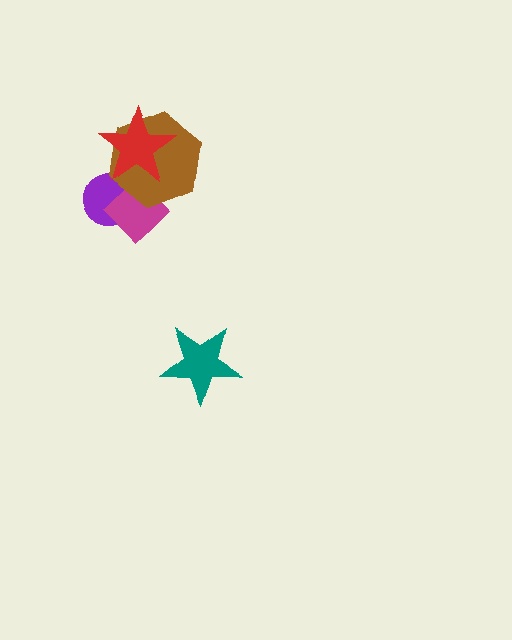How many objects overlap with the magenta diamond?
3 objects overlap with the magenta diamond.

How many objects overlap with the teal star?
0 objects overlap with the teal star.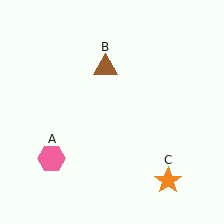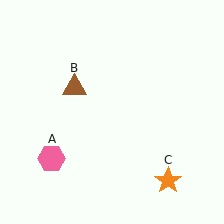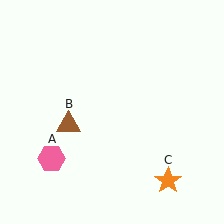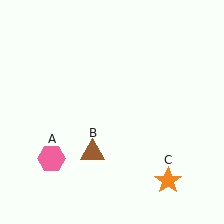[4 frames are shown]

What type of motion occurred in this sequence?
The brown triangle (object B) rotated counterclockwise around the center of the scene.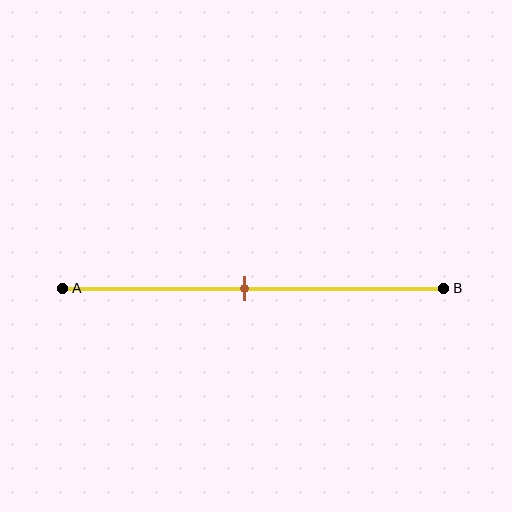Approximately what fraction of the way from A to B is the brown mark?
The brown mark is approximately 50% of the way from A to B.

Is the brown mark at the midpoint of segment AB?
Yes, the mark is approximately at the midpoint.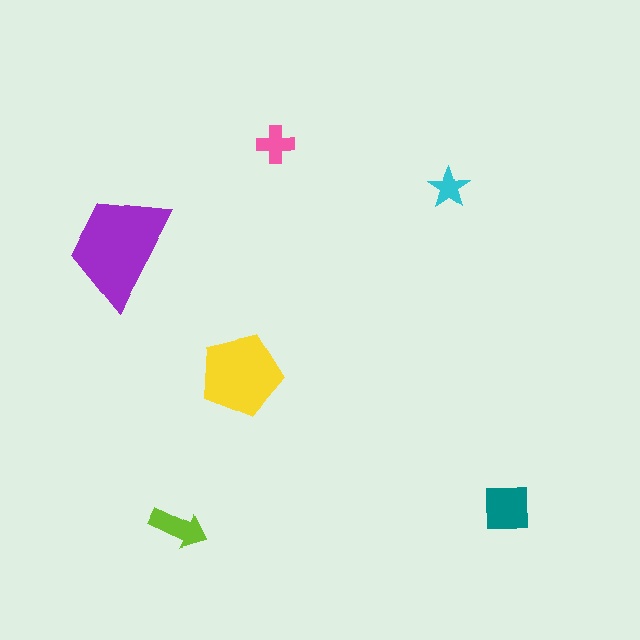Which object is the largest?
The purple trapezoid.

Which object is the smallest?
The cyan star.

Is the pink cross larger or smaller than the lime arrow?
Smaller.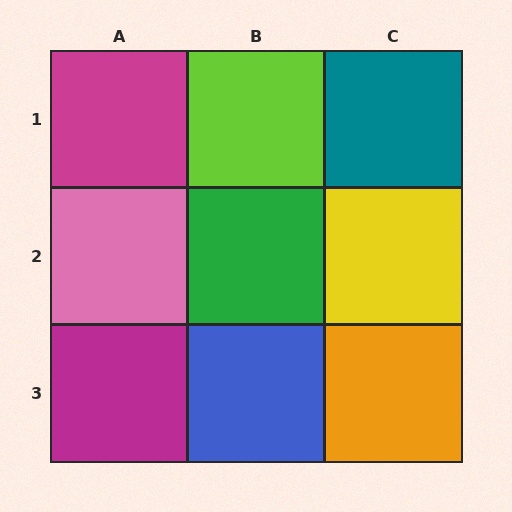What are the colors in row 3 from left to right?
Magenta, blue, orange.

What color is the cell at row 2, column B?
Green.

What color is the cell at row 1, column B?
Lime.